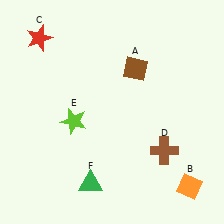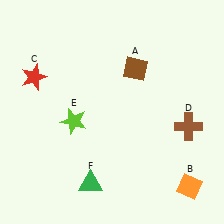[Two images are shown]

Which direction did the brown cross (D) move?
The brown cross (D) moved right.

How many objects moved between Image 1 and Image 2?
2 objects moved between the two images.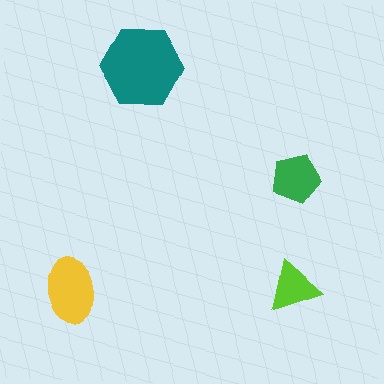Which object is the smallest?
The lime triangle.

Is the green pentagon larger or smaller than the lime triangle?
Larger.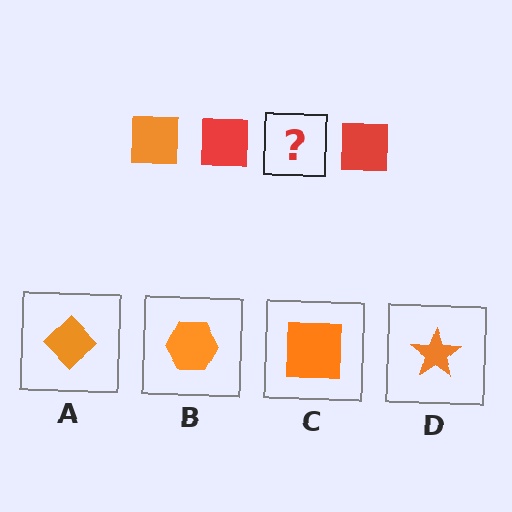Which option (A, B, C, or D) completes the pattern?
C.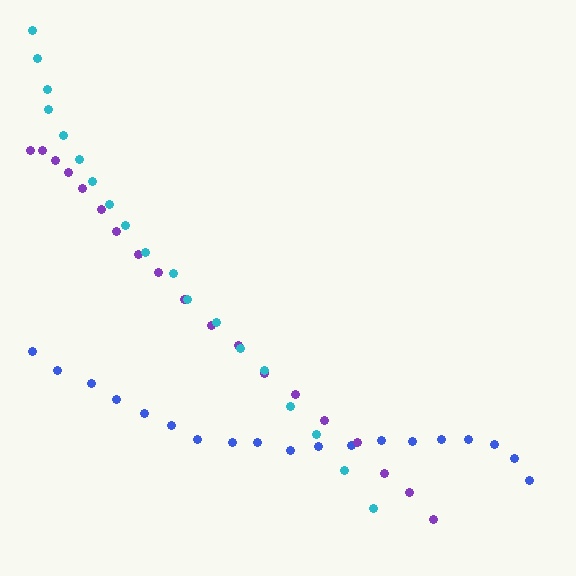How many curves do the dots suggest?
There are 3 distinct paths.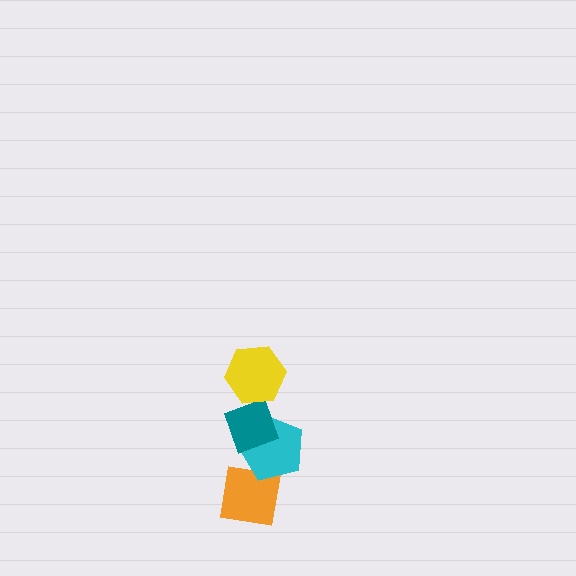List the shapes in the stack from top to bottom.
From top to bottom: the yellow hexagon, the teal diamond, the cyan pentagon, the orange square.